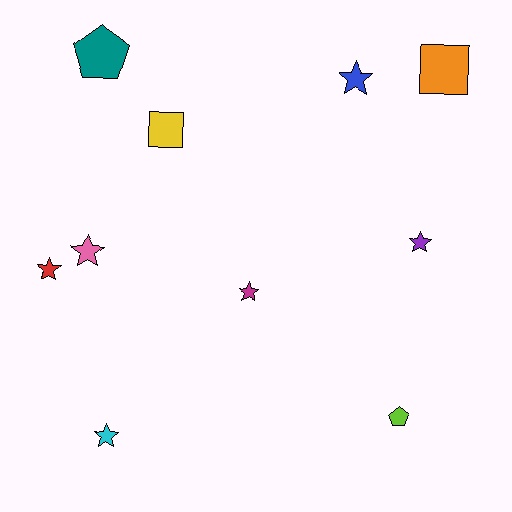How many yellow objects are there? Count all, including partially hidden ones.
There is 1 yellow object.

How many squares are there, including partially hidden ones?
There are 2 squares.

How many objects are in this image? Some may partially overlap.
There are 10 objects.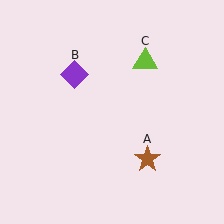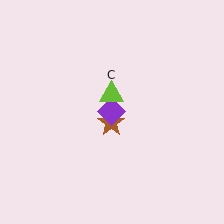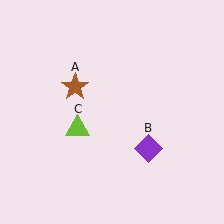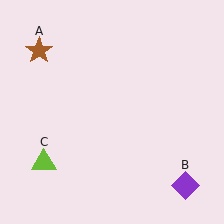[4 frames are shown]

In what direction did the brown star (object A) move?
The brown star (object A) moved up and to the left.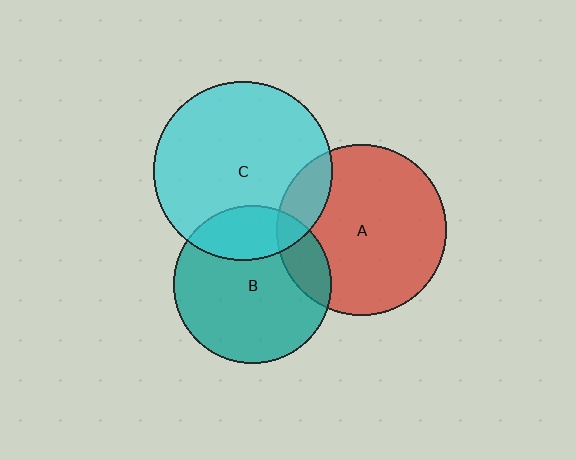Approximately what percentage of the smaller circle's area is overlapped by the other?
Approximately 25%.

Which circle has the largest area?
Circle C (cyan).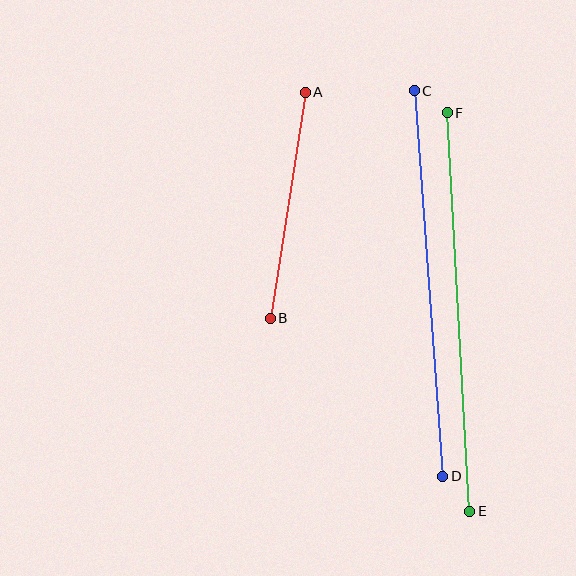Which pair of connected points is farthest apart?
Points E and F are farthest apart.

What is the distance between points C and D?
The distance is approximately 386 pixels.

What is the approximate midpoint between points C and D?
The midpoint is at approximately (429, 284) pixels.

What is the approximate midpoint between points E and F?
The midpoint is at approximately (459, 312) pixels.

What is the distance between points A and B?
The distance is approximately 229 pixels.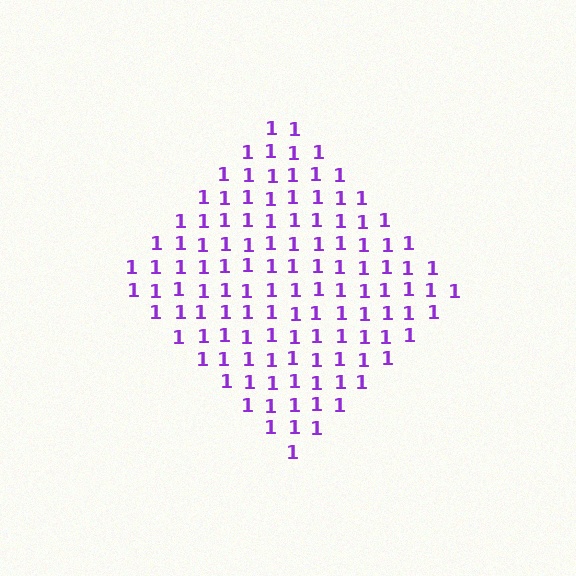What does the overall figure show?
The overall figure shows a diamond.